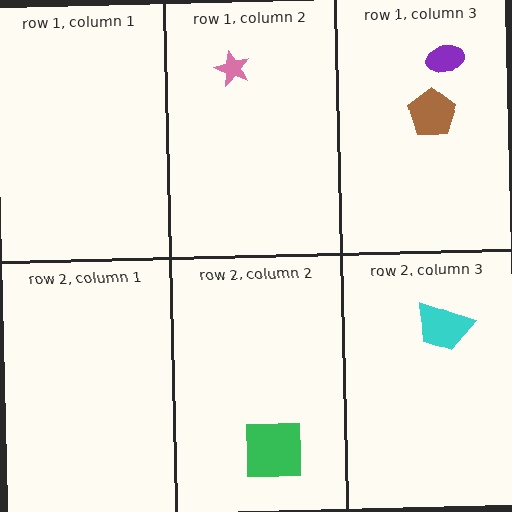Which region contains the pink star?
The row 1, column 2 region.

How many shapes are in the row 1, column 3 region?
2.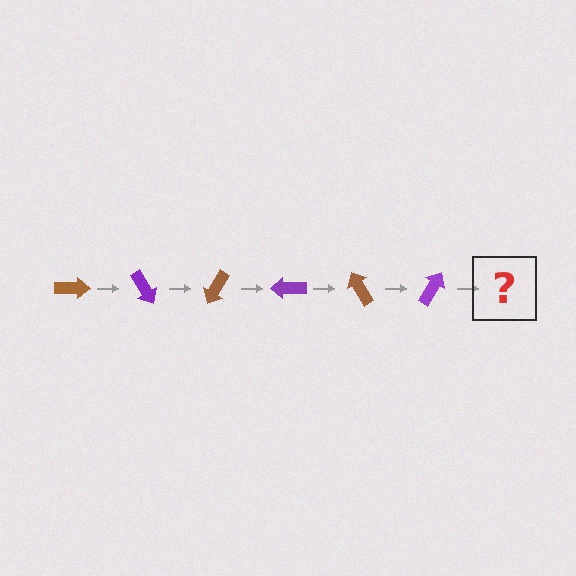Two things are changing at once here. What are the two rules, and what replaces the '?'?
The two rules are that it rotates 60 degrees each step and the color cycles through brown and purple. The '?' should be a brown arrow, rotated 360 degrees from the start.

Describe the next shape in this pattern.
It should be a brown arrow, rotated 360 degrees from the start.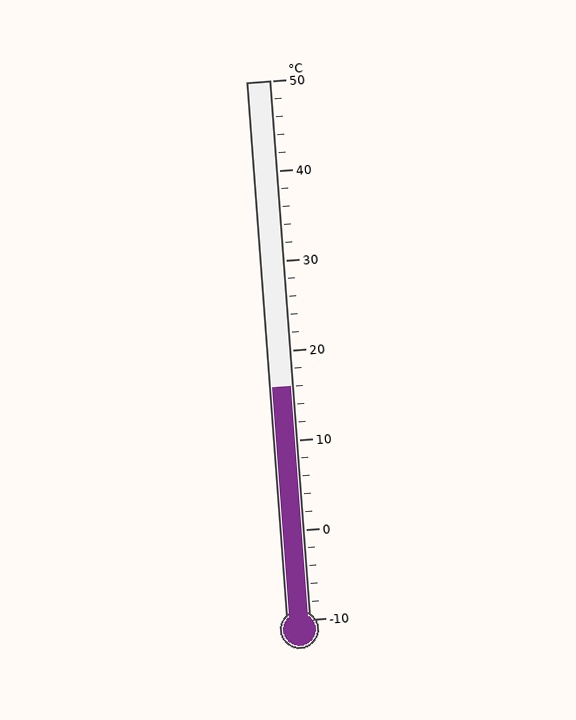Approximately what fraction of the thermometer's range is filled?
The thermometer is filled to approximately 45% of its range.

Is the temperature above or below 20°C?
The temperature is below 20°C.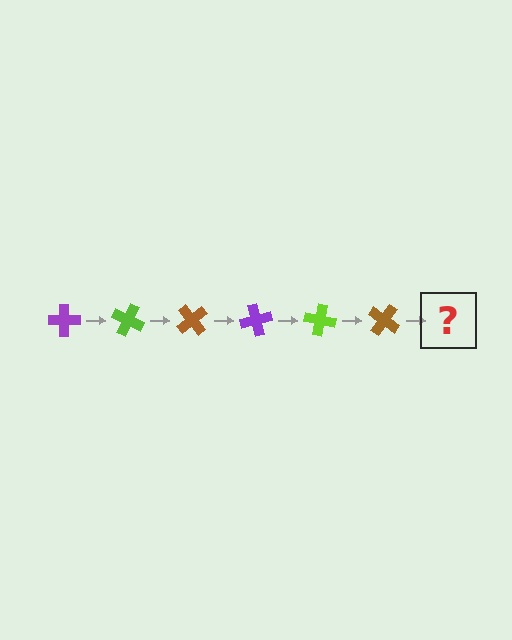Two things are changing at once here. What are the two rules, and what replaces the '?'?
The two rules are that it rotates 25 degrees each step and the color cycles through purple, lime, and brown. The '?' should be a purple cross, rotated 150 degrees from the start.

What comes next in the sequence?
The next element should be a purple cross, rotated 150 degrees from the start.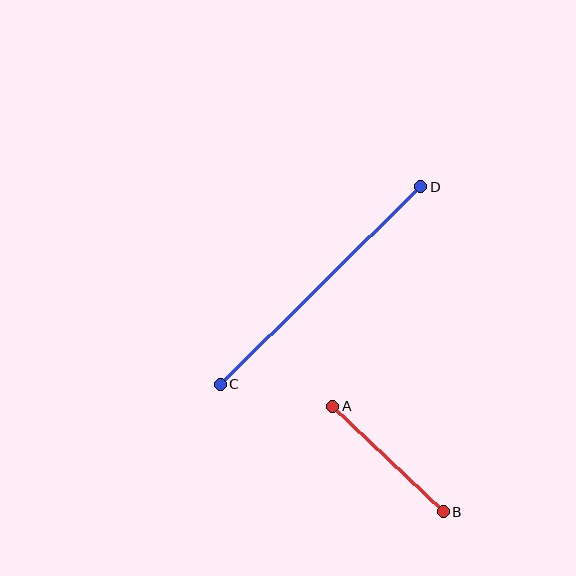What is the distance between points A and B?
The distance is approximately 153 pixels.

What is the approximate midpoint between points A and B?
The midpoint is at approximately (388, 459) pixels.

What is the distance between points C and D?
The distance is approximately 281 pixels.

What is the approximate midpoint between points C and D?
The midpoint is at approximately (320, 285) pixels.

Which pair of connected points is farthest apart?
Points C and D are farthest apart.